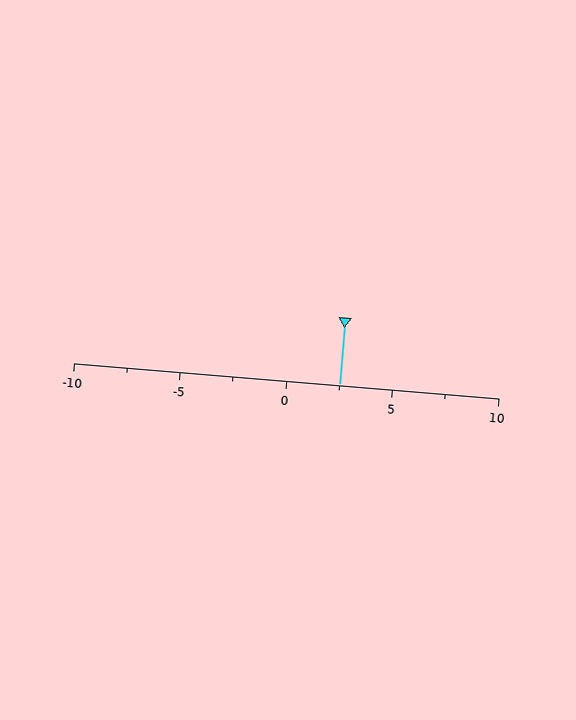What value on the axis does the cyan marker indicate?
The marker indicates approximately 2.5.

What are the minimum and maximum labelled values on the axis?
The axis runs from -10 to 10.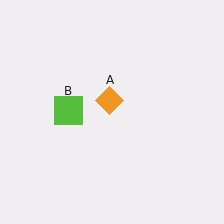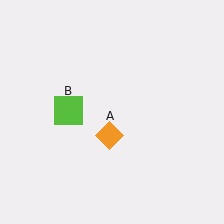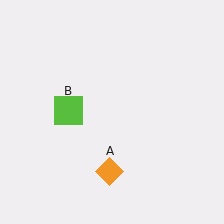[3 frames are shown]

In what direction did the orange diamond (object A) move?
The orange diamond (object A) moved down.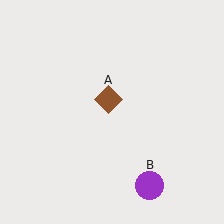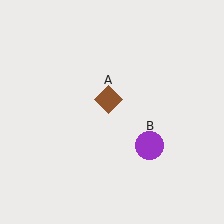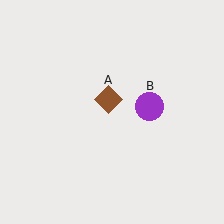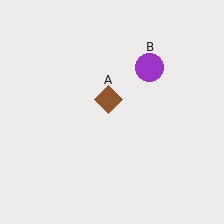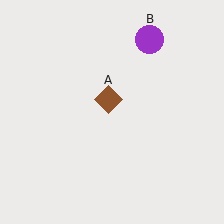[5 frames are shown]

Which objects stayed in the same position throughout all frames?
Brown diamond (object A) remained stationary.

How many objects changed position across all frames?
1 object changed position: purple circle (object B).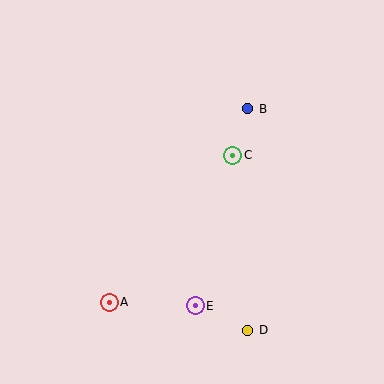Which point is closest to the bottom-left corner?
Point A is closest to the bottom-left corner.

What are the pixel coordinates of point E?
Point E is at (195, 306).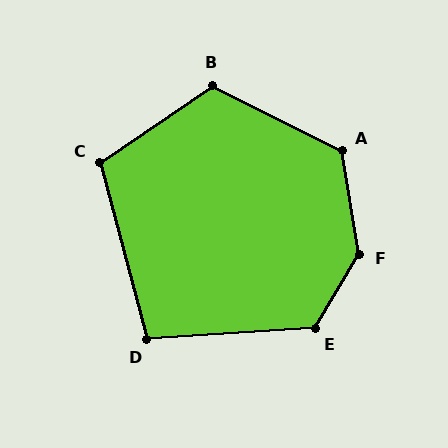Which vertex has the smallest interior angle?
D, at approximately 101 degrees.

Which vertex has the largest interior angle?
F, at approximately 140 degrees.